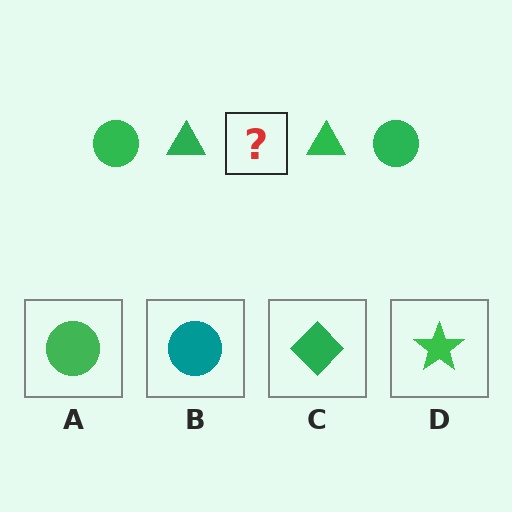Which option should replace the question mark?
Option A.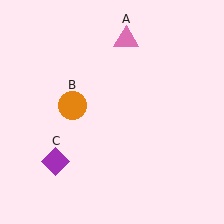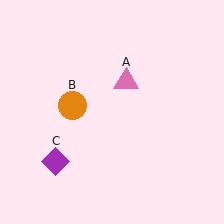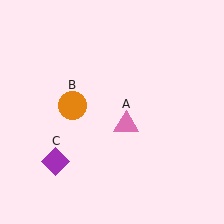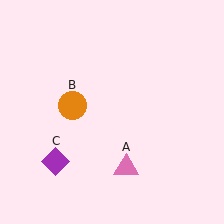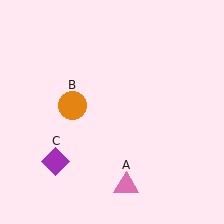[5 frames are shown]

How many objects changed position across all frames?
1 object changed position: pink triangle (object A).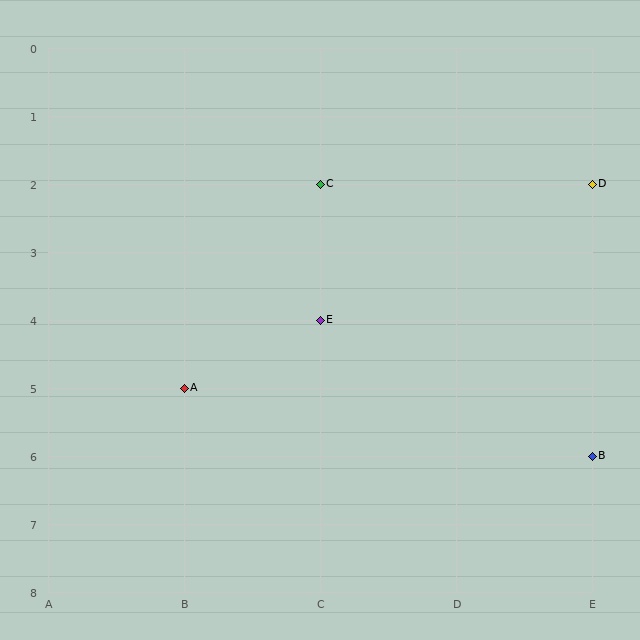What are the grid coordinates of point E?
Point E is at grid coordinates (C, 4).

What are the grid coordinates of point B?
Point B is at grid coordinates (E, 6).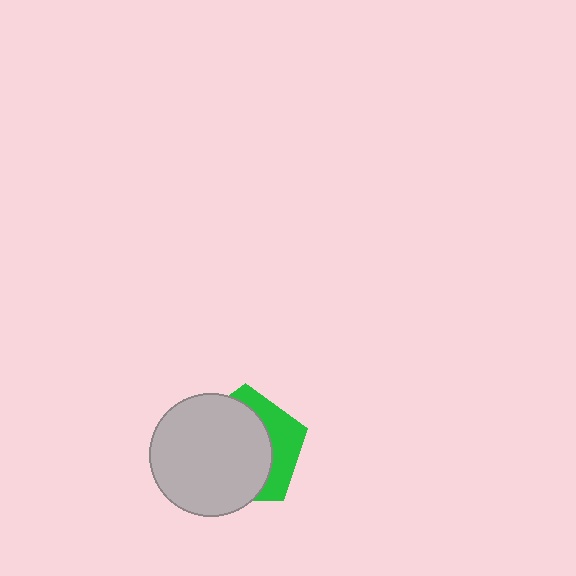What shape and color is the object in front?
The object in front is a light gray circle.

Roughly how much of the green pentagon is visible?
A small part of it is visible (roughly 32%).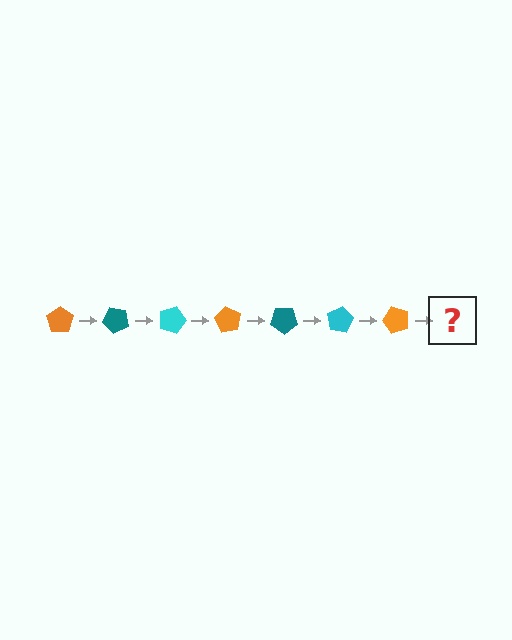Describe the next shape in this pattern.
It should be a teal pentagon, rotated 315 degrees from the start.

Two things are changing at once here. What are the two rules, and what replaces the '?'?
The two rules are that it rotates 45 degrees each step and the color cycles through orange, teal, and cyan. The '?' should be a teal pentagon, rotated 315 degrees from the start.